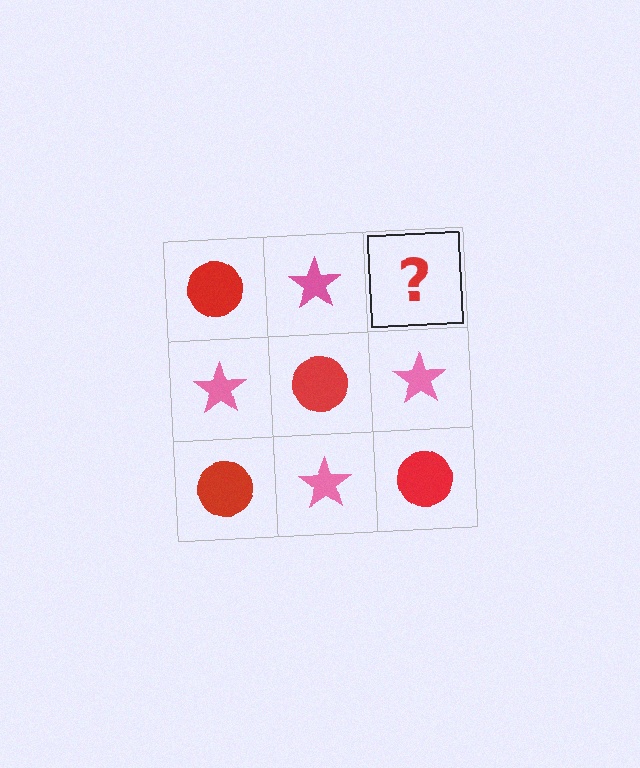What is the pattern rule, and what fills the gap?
The rule is that it alternates red circle and pink star in a checkerboard pattern. The gap should be filled with a red circle.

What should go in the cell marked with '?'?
The missing cell should contain a red circle.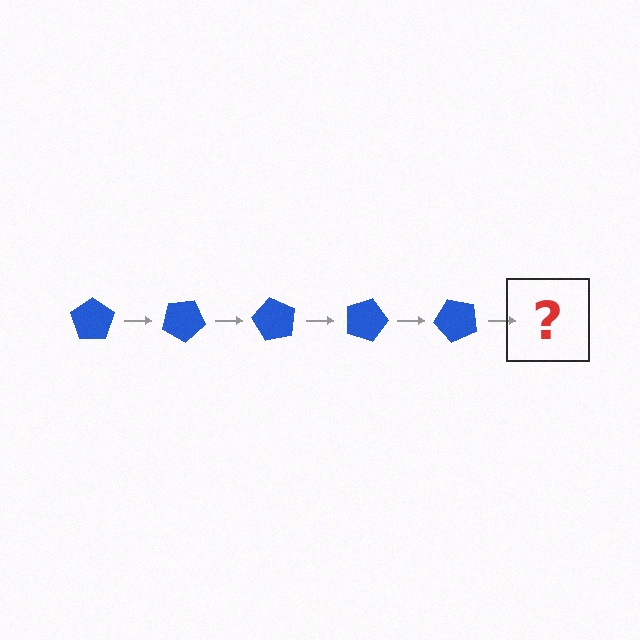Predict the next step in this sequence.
The next step is a blue pentagon rotated 150 degrees.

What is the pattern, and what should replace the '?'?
The pattern is that the pentagon rotates 30 degrees each step. The '?' should be a blue pentagon rotated 150 degrees.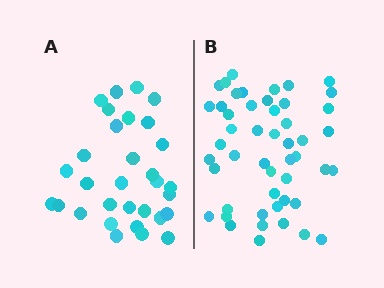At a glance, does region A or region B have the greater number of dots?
Region B (the right region) has more dots.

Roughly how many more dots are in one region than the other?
Region B has approximately 20 more dots than region A.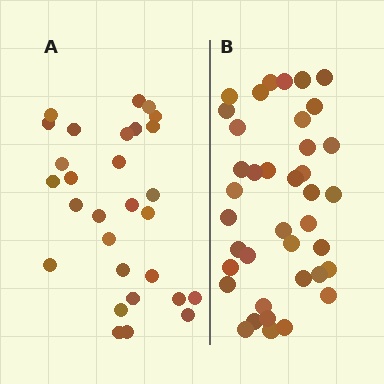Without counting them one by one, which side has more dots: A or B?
Region B (the right region) has more dots.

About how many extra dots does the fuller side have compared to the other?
Region B has roughly 10 or so more dots than region A.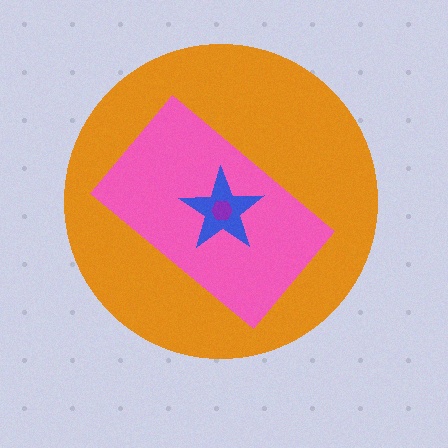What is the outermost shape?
The orange circle.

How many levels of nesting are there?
4.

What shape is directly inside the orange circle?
The pink rectangle.